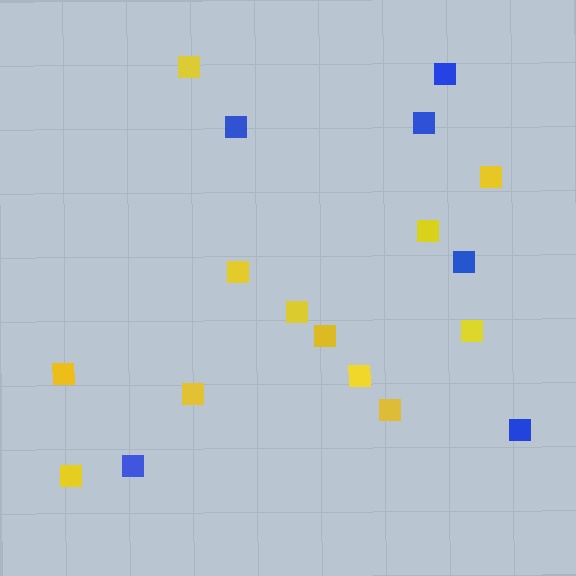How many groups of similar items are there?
There are 2 groups: one group of yellow squares (12) and one group of blue squares (6).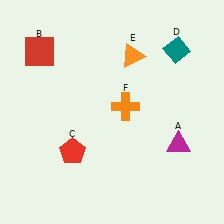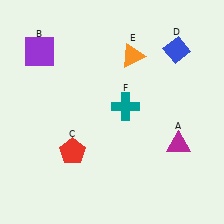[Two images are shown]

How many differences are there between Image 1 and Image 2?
There are 3 differences between the two images.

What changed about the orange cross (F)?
In Image 1, F is orange. In Image 2, it changed to teal.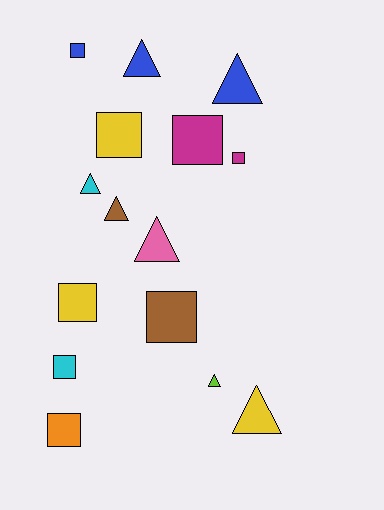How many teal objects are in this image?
There are no teal objects.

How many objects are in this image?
There are 15 objects.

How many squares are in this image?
There are 8 squares.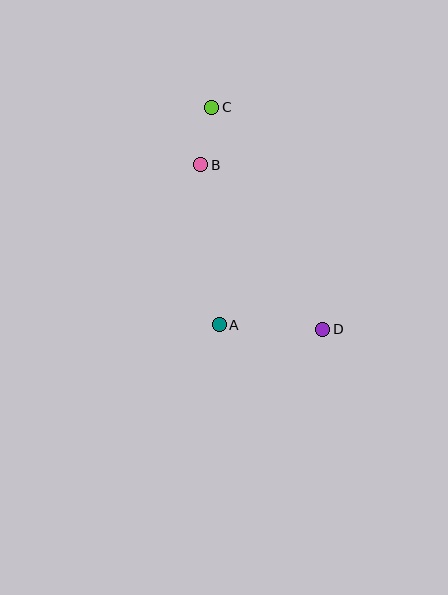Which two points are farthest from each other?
Points C and D are farthest from each other.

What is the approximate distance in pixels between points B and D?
The distance between B and D is approximately 205 pixels.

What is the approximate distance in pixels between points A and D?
The distance between A and D is approximately 104 pixels.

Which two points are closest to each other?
Points B and C are closest to each other.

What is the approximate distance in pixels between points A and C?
The distance between A and C is approximately 218 pixels.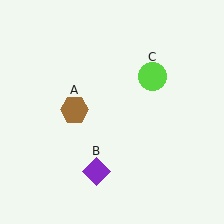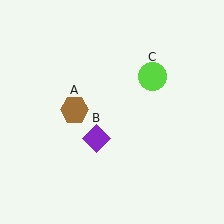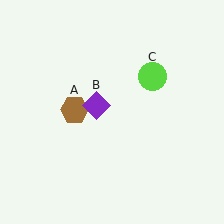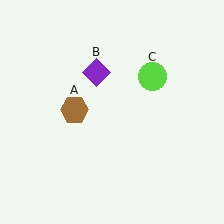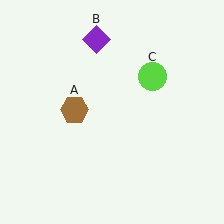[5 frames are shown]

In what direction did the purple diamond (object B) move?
The purple diamond (object B) moved up.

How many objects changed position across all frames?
1 object changed position: purple diamond (object B).